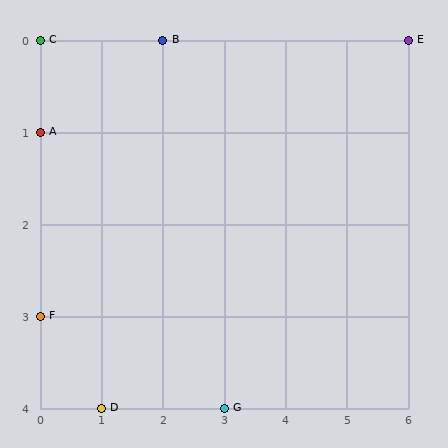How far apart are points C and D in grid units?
Points C and D are 1 column and 4 rows apart (about 4.1 grid units diagonally).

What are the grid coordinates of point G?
Point G is at grid coordinates (3, 4).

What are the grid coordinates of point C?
Point C is at grid coordinates (0, 0).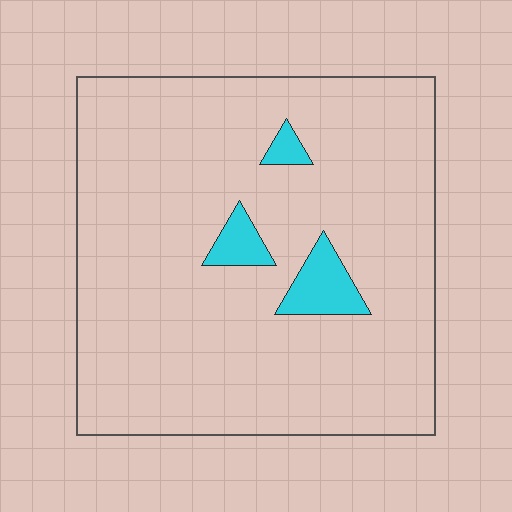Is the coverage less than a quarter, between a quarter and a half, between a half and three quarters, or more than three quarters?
Less than a quarter.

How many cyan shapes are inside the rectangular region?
3.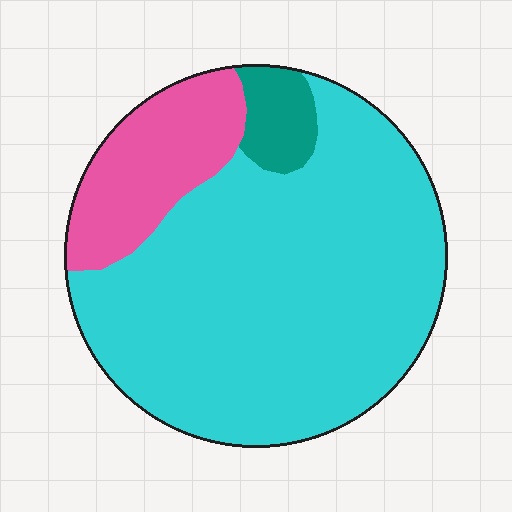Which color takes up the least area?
Teal, at roughly 5%.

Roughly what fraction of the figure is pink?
Pink takes up about one sixth (1/6) of the figure.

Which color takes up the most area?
Cyan, at roughly 75%.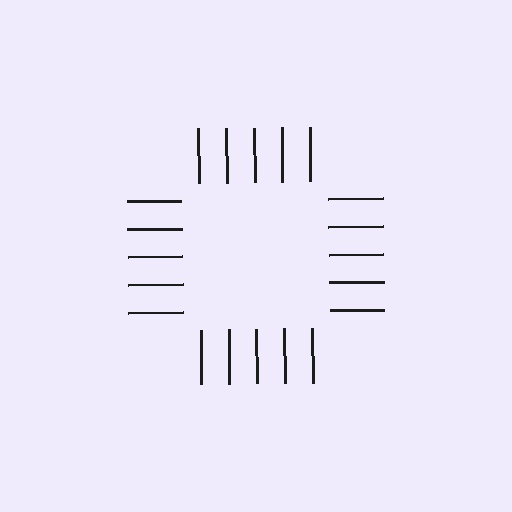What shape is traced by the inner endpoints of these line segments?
An illusory square — the line segments terminate on its edges but no continuous stroke is drawn.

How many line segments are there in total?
20 — 5 along each of the 4 edges.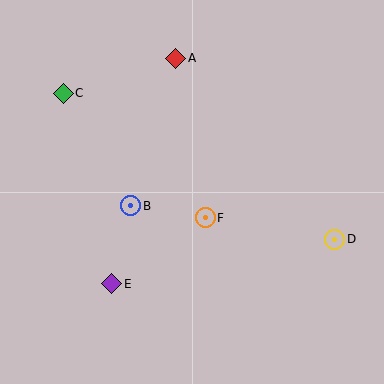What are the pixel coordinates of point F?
Point F is at (205, 218).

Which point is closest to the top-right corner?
Point A is closest to the top-right corner.